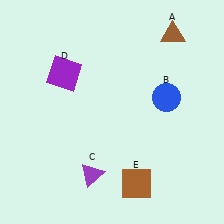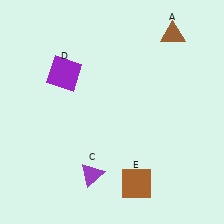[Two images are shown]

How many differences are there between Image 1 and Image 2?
There is 1 difference between the two images.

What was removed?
The blue circle (B) was removed in Image 2.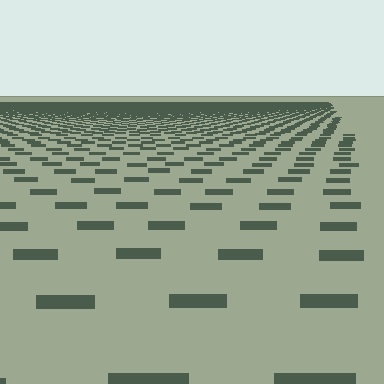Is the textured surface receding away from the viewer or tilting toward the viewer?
The surface is receding away from the viewer. Texture elements get smaller and denser toward the top.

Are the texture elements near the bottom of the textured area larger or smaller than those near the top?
Larger. Near the bottom, elements are closer to the viewer and appear at a bigger on-screen size.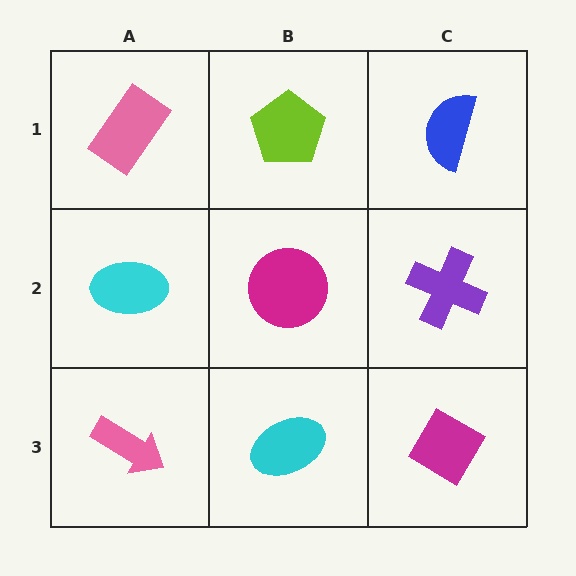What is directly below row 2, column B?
A cyan ellipse.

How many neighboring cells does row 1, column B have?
3.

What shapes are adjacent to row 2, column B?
A lime pentagon (row 1, column B), a cyan ellipse (row 3, column B), a cyan ellipse (row 2, column A), a purple cross (row 2, column C).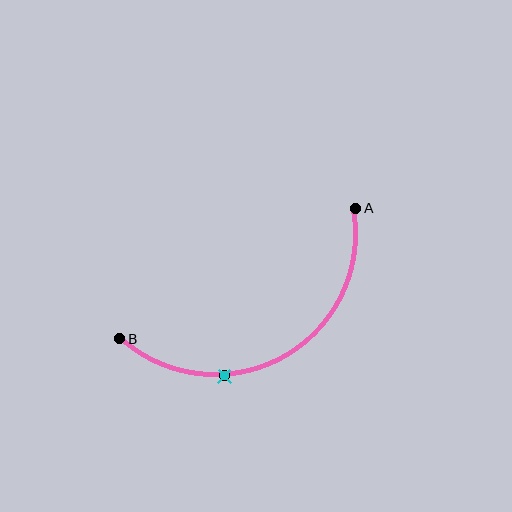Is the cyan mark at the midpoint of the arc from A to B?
No. The cyan mark lies on the arc but is closer to endpoint B. The arc midpoint would be at the point on the curve equidistant along the arc from both A and B.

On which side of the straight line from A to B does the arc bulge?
The arc bulges below the straight line connecting A and B.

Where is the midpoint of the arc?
The arc midpoint is the point on the curve farthest from the straight line joining A and B. It sits below that line.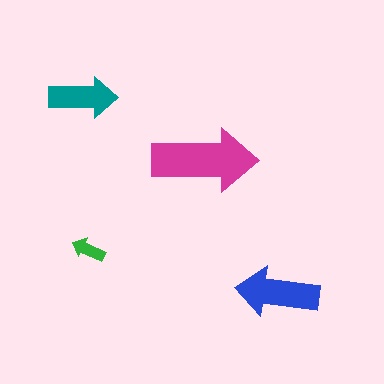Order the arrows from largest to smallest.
the magenta one, the blue one, the teal one, the green one.